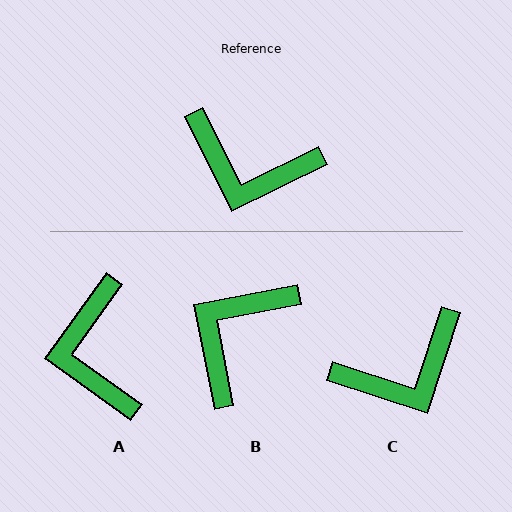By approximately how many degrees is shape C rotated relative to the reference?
Approximately 45 degrees counter-clockwise.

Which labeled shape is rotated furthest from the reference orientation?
B, about 105 degrees away.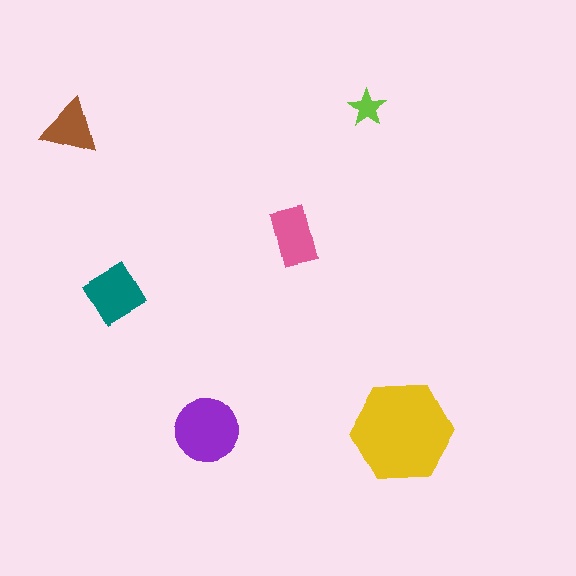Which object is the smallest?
The lime star.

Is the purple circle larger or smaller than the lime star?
Larger.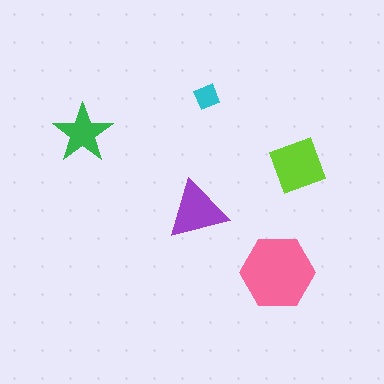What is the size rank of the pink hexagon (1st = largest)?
1st.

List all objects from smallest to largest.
The cyan diamond, the green star, the purple triangle, the lime square, the pink hexagon.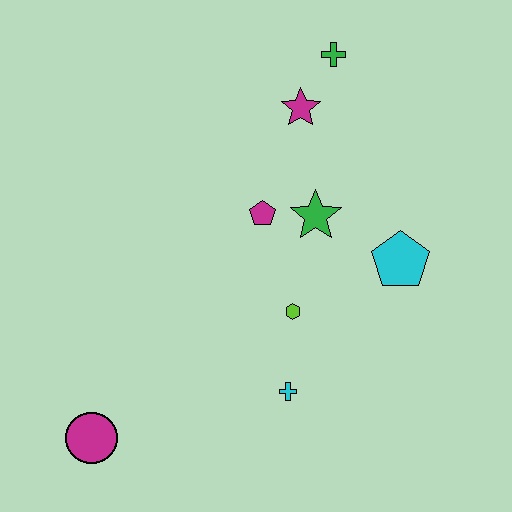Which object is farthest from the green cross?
The magenta circle is farthest from the green cross.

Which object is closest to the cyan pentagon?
The green star is closest to the cyan pentagon.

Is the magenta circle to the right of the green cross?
No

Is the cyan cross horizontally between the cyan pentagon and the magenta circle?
Yes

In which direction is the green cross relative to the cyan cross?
The green cross is above the cyan cross.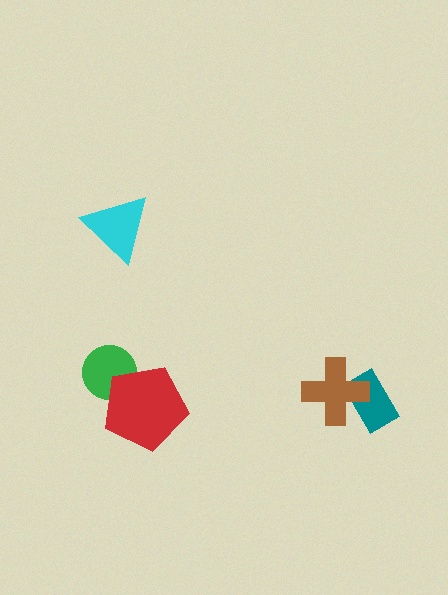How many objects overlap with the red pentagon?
1 object overlaps with the red pentagon.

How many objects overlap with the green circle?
1 object overlaps with the green circle.